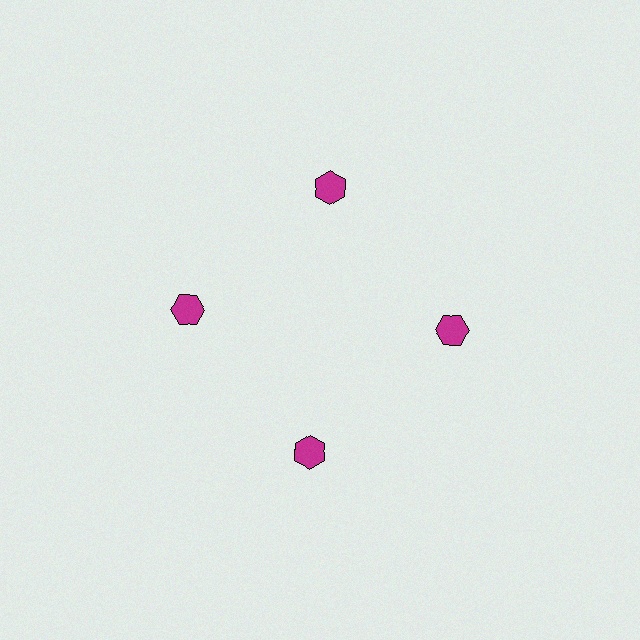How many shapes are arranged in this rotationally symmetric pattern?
There are 4 shapes, arranged in 4 groups of 1.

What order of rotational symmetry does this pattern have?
This pattern has 4-fold rotational symmetry.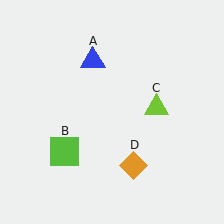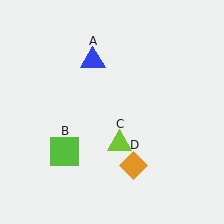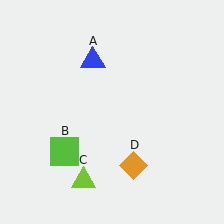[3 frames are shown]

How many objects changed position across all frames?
1 object changed position: lime triangle (object C).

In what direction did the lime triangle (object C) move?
The lime triangle (object C) moved down and to the left.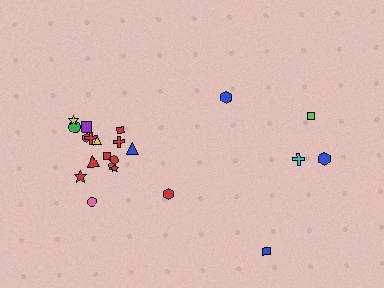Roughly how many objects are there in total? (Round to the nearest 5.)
Roughly 25 objects in total.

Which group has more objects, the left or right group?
The left group.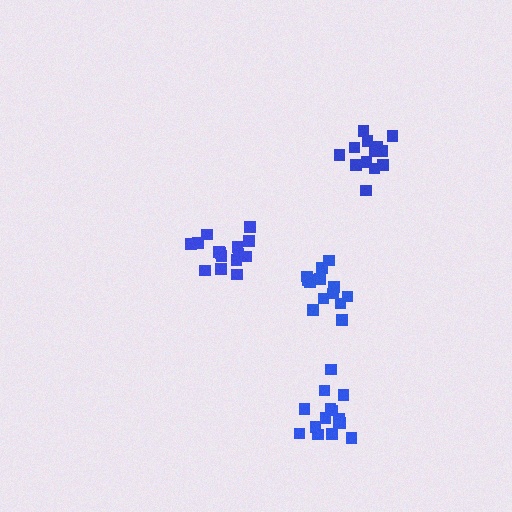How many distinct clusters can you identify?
There are 4 distinct clusters.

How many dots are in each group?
Group 1: 15 dots, Group 2: 13 dots, Group 3: 15 dots, Group 4: 13 dots (56 total).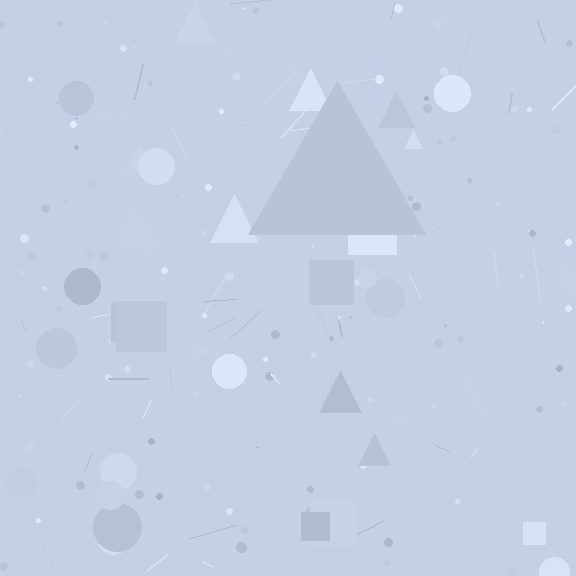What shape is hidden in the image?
A triangle is hidden in the image.